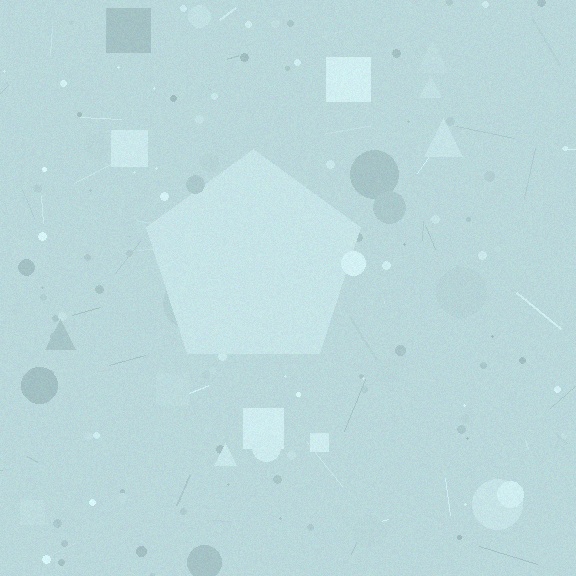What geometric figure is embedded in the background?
A pentagon is embedded in the background.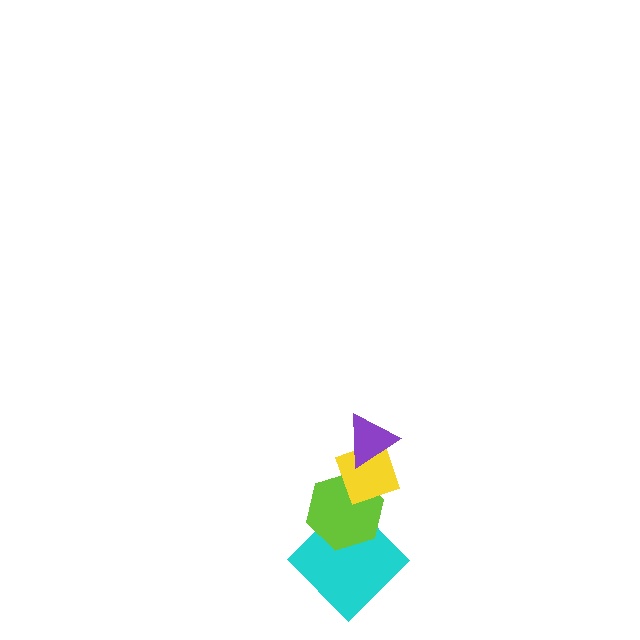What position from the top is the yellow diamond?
The yellow diamond is 2nd from the top.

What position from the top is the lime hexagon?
The lime hexagon is 3rd from the top.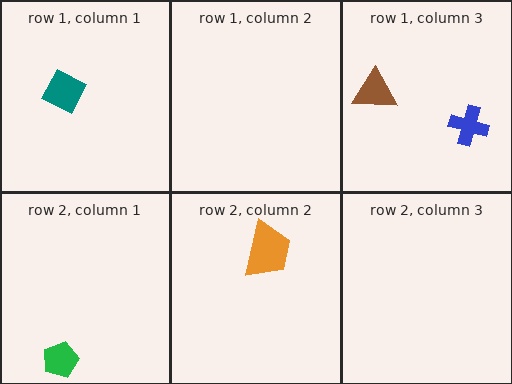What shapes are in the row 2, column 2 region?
The orange trapezoid.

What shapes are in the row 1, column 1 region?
The teal diamond.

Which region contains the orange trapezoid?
The row 2, column 2 region.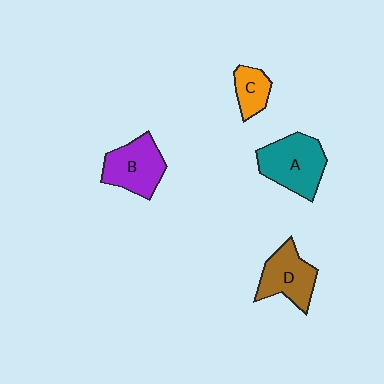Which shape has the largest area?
Shape A (teal).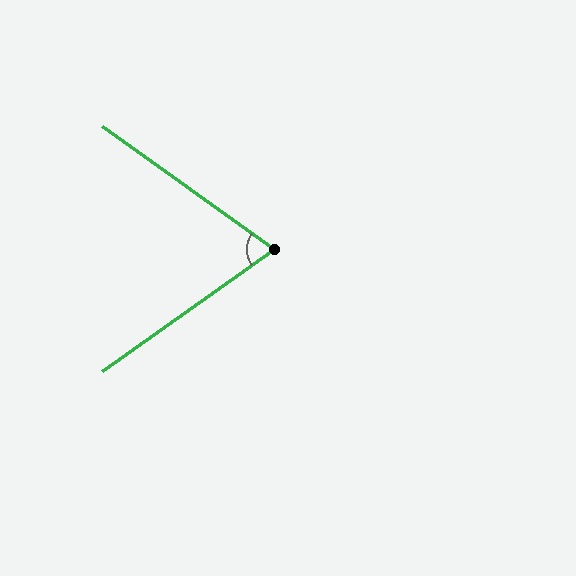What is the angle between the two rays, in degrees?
Approximately 71 degrees.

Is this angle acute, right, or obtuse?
It is acute.